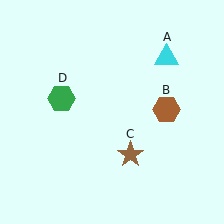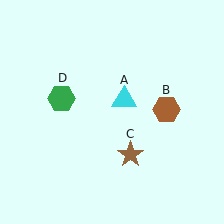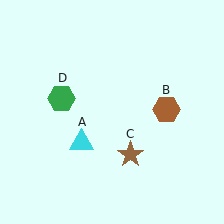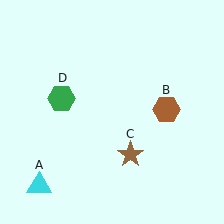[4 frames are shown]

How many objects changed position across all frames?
1 object changed position: cyan triangle (object A).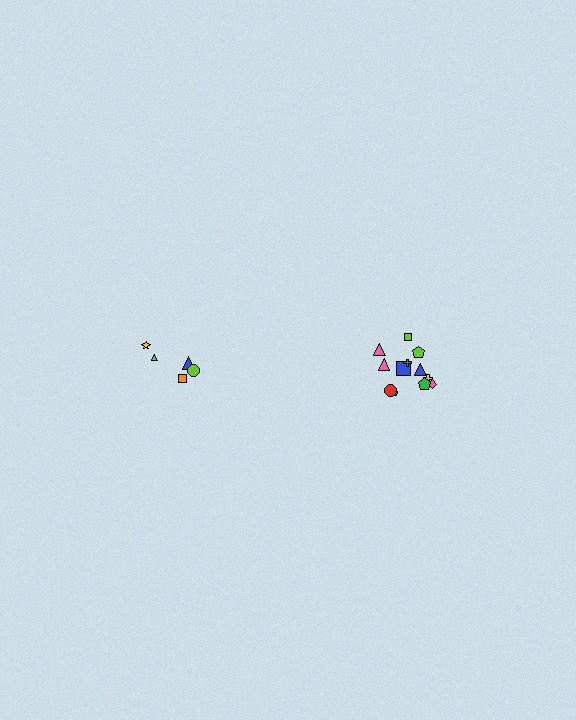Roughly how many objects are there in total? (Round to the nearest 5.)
Roughly 15 objects in total.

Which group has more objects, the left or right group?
The right group.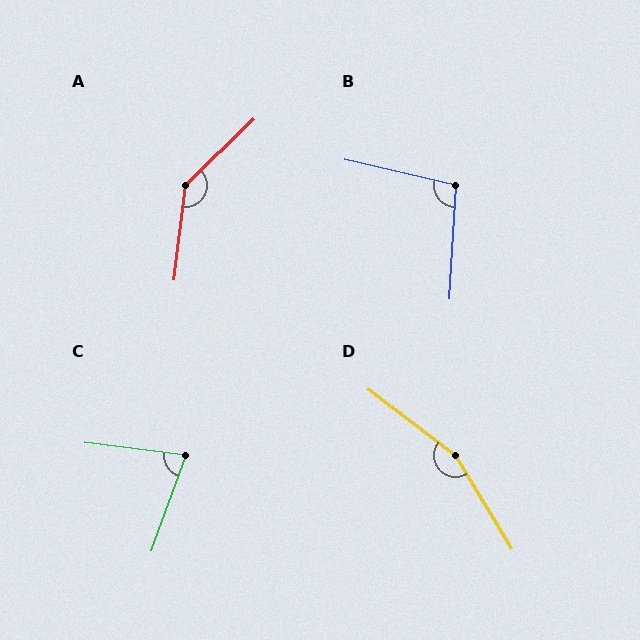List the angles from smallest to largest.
C (78°), B (100°), A (141°), D (159°).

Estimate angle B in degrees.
Approximately 100 degrees.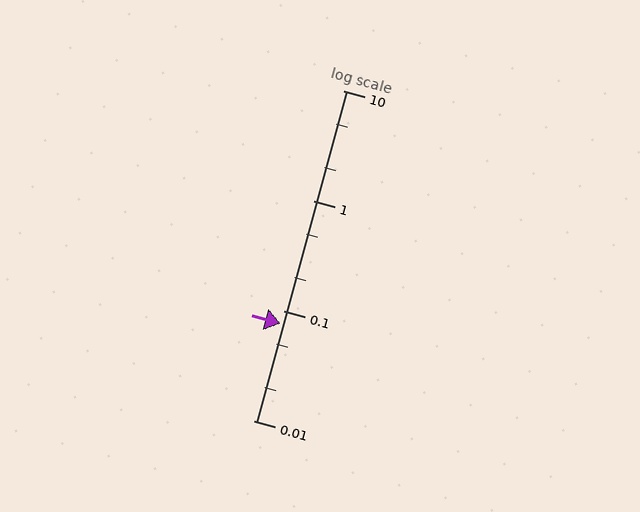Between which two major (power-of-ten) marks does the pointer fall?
The pointer is between 0.01 and 0.1.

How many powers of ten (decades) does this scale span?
The scale spans 3 decades, from 0.01 to 10.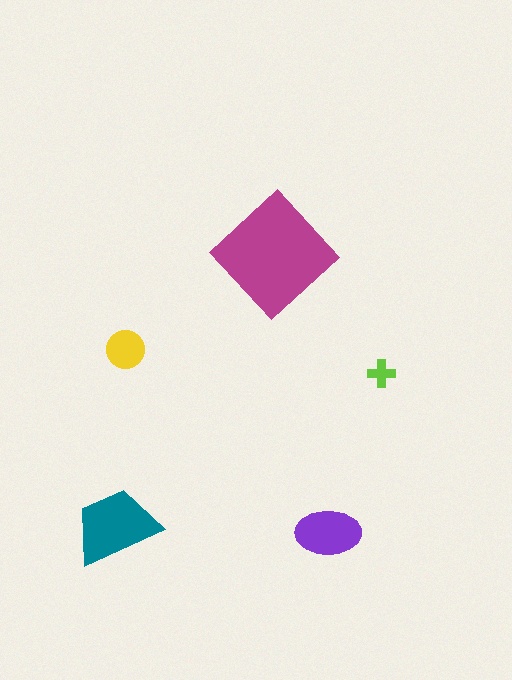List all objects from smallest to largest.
The lime cross, the yellow circle, the purple ellipse, the teal trapezoid, the magenta diamond.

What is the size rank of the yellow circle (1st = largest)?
4th.